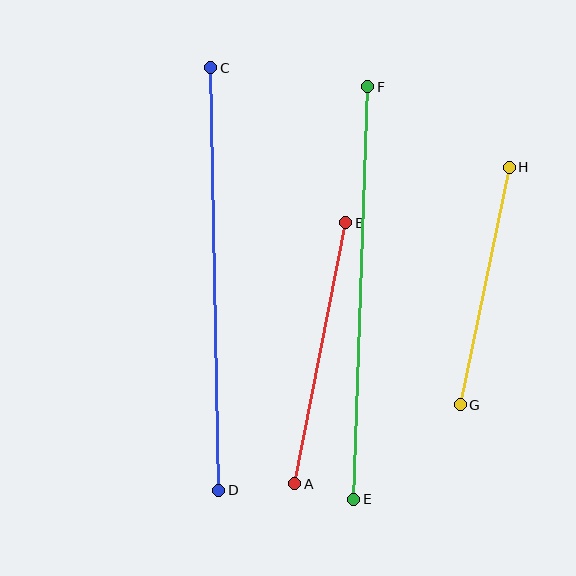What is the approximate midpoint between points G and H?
The midpoint is at approximately (485, 286) pixels.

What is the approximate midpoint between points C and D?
The midpoint is at approximately (215, 279) pixels.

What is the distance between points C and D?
The distance is approximately 423 pixels.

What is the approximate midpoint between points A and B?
The midpoint is at approximately (320, 353) pixels.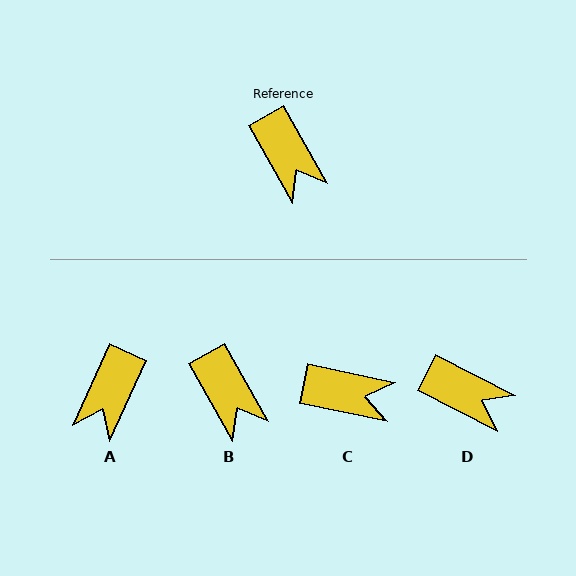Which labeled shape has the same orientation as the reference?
B.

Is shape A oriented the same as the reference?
No, it is off by about 54 degrees.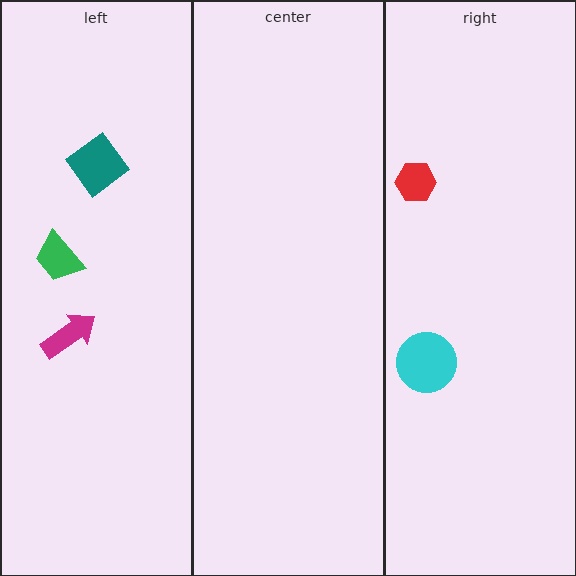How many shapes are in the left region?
3.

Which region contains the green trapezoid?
The left region.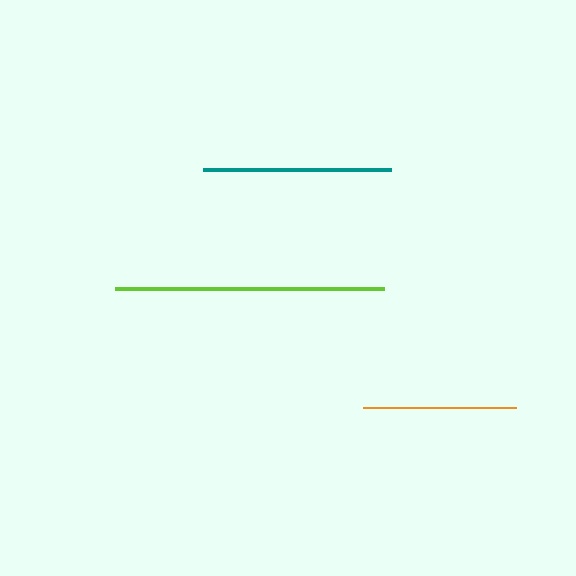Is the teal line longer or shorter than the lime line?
The lime line is longer than the teal line.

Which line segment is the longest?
The lime line is the longest at approximately 269 pixels.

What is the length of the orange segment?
The orange segment is approximately 153 pixels long.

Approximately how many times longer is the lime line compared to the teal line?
The lime line is approximately 1.4 times the length of the teal line.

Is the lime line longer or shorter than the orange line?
The lime line is longer than the orange line.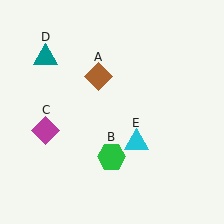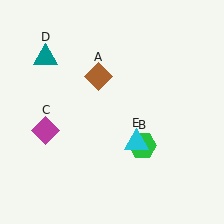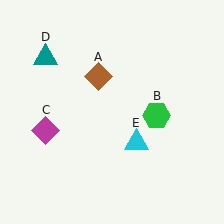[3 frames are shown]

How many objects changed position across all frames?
1 object changed position: green hexagon (object B).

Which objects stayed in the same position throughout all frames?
Brown diamond (object A) and magenta diamond (object C) and teal triangle (object D) and cyan triangle (object E) remained stationary.